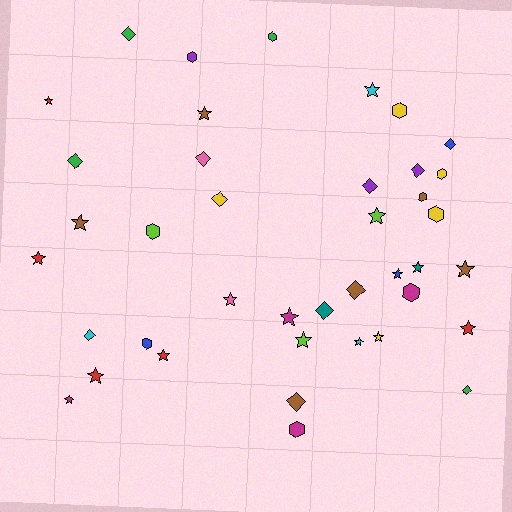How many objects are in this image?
There are 40 objects.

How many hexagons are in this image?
There are 10 hexagons.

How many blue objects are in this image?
There are 3 blue objects.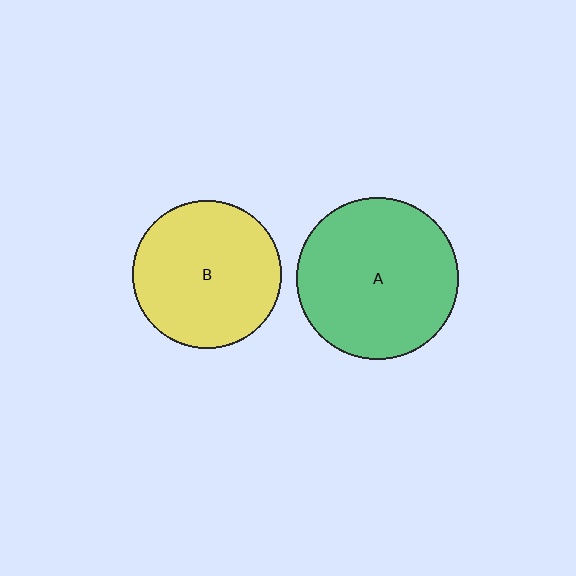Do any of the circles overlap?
No, none of the circles overlap.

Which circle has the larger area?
Circle A (green).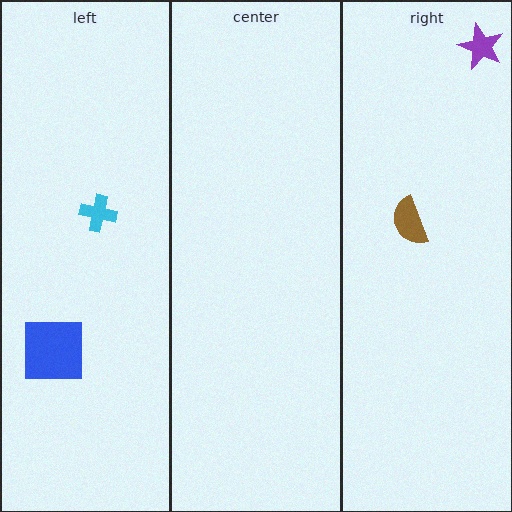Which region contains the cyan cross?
The left region.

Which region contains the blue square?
The left region.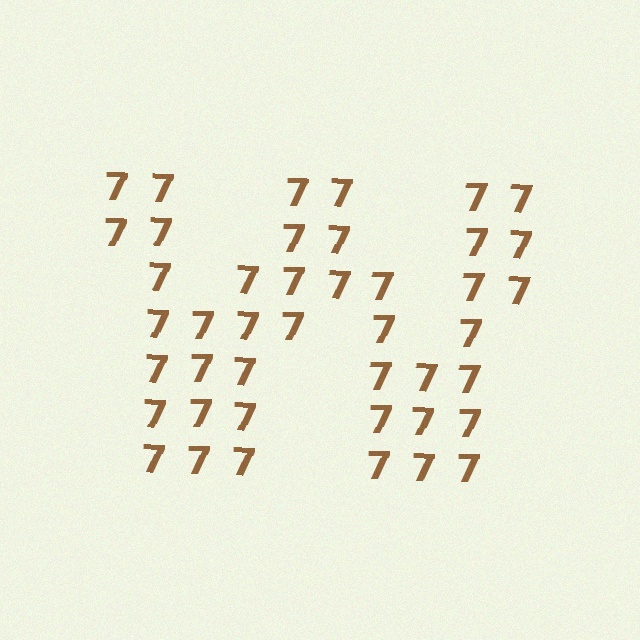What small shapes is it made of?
It is made of small digit 7's.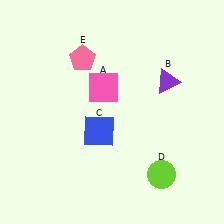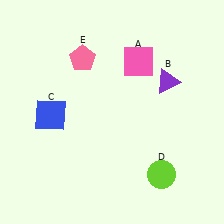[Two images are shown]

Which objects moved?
The objects that moved are: the pink square (A), the blue square (C).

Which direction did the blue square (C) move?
The blue square (C) moved left.